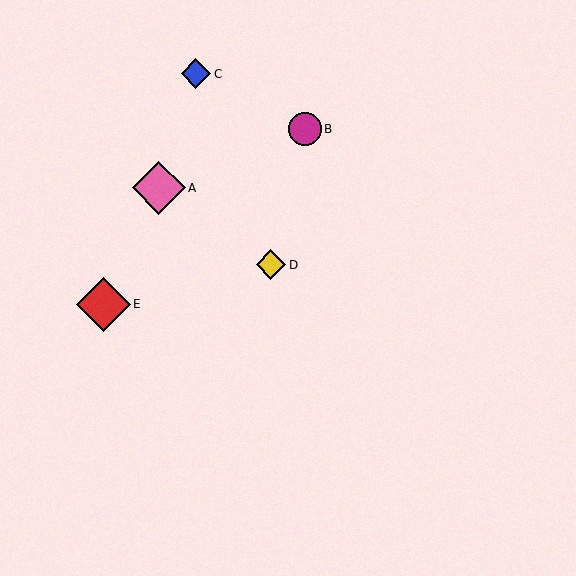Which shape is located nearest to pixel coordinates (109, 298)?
The red diamond (labeled E) at (104, 304) is nearest to that location.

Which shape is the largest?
The red diamond (labeled E) is the largest.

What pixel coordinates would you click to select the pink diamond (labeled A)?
Click at (159, 188) to select the pink diamond A.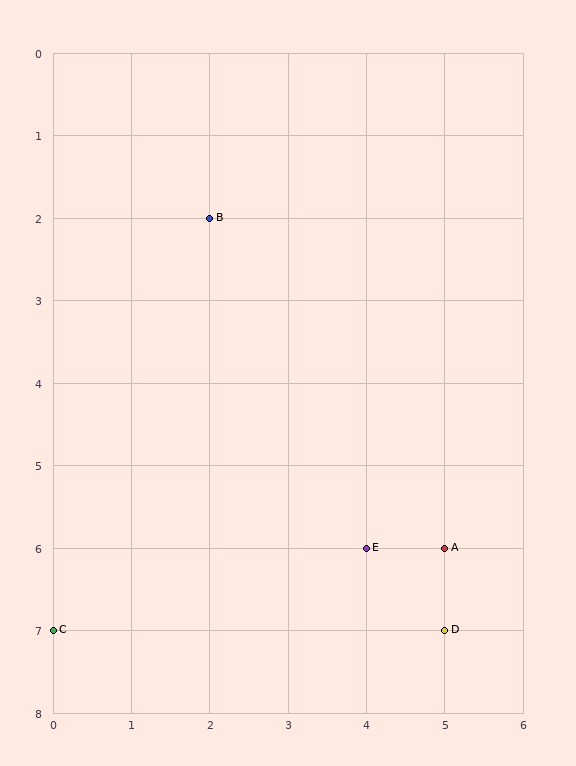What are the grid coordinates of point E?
Point E is at grid coordinates (4, 6).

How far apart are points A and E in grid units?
Points A and E are 1 column apart.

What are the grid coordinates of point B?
Point B is at grid coordinates (2, 2).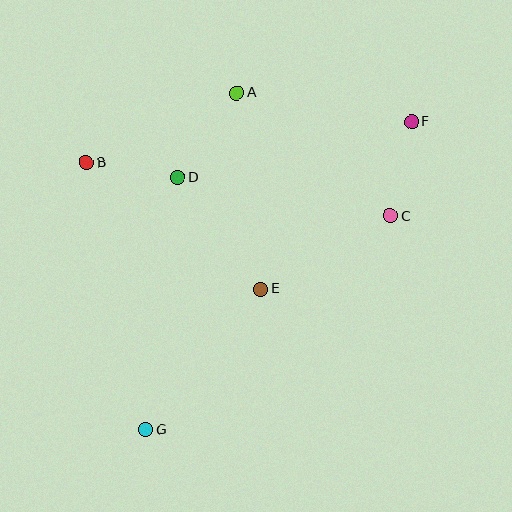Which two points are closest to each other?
Points B and D are closest to each other.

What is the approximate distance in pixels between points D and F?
The distance between D and F is approximately 240 pixels.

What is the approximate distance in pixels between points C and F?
The distance between C and F is approximately 97 pixels.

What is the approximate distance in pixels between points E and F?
The distance between E and F is approximately 225 pixels.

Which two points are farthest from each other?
Points F and G are farthest from each other.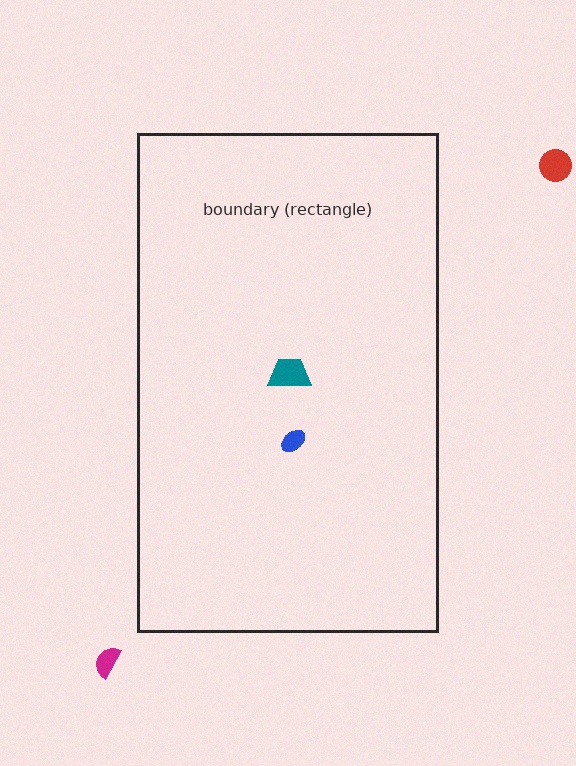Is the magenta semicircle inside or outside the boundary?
Outside.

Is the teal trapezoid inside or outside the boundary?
Inside.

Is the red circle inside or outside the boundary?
Outside.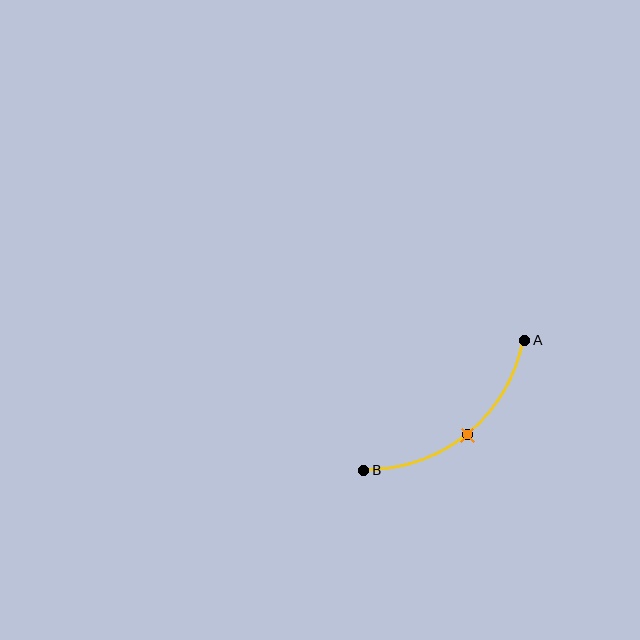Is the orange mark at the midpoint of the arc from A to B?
Yes. The orange mark lies on the arc at equal arc-length from both A and B — it is the arc midpoint.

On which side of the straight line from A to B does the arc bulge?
The arc bulges below and to the right of the straight line connecting A and B.